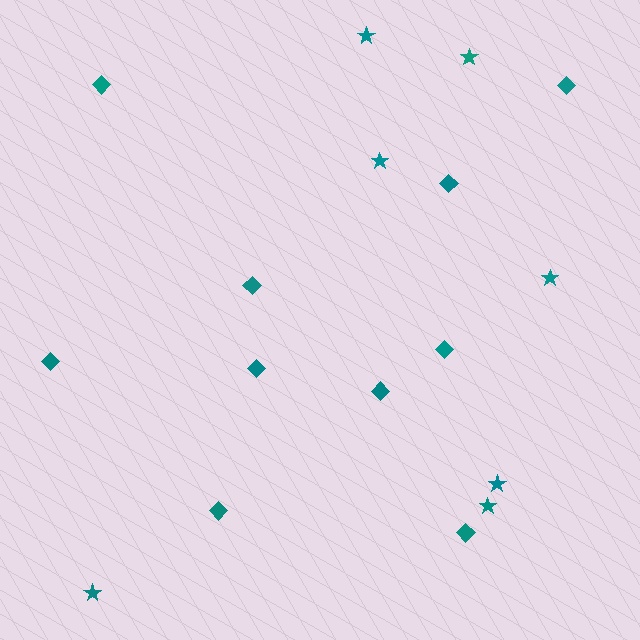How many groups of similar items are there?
There are 2 groups: one group of diamonds (10) and one group of stars (7).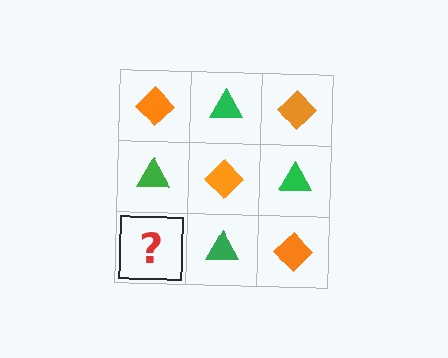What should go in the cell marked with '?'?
The missing cell should contain an orange diamond.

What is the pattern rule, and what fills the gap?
The rule is that it alternates orange diamond and green triangle in a checkerboard pattern. The gap should be filled with an orange diamond.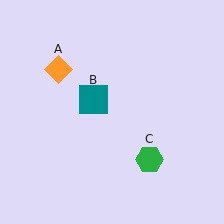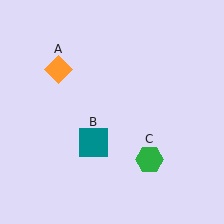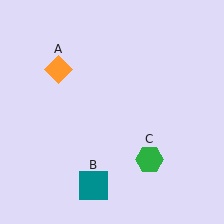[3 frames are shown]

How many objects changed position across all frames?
1 object changed position: teal square (object B).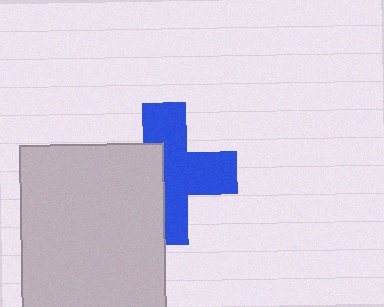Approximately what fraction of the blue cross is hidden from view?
Roughly 40% of the blue cross is hidden behind the light gray rectangle.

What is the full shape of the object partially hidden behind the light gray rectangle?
The partially hidden object is a blue cross.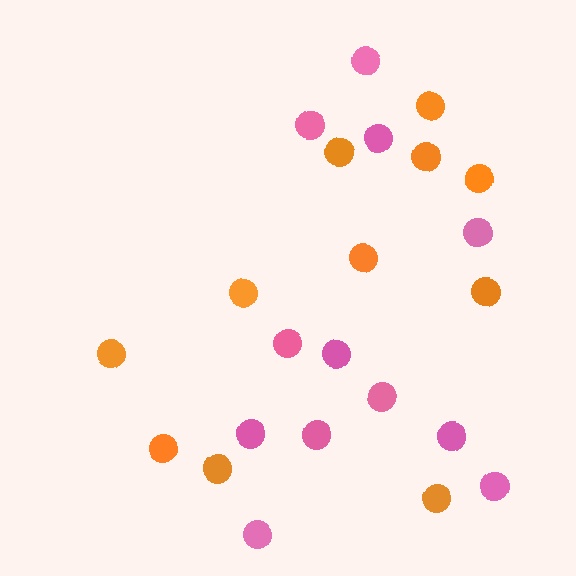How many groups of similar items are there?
There are 2 groups: one group of pink circles (12) and one group of orange circles (11).